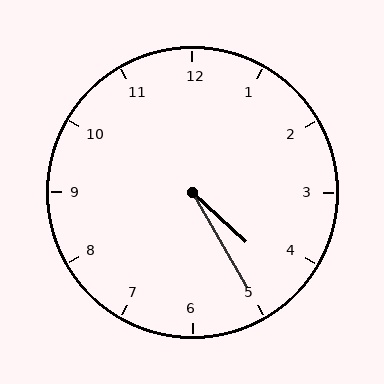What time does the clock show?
4:25.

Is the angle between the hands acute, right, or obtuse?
It is acute.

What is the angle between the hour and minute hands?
Approximately 18 degrees.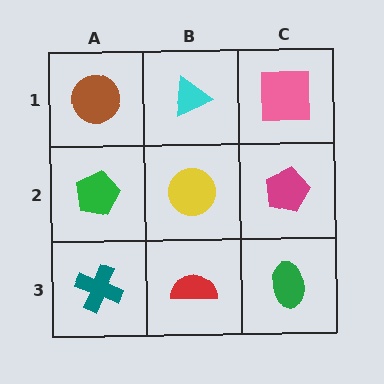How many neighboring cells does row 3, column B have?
3.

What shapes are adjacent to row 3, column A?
A green pentagon (row 2, column A), a red semicircle (row 3, column B).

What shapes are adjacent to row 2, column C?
A pink square (row 1, column C), a green ellipse (row 3, column C), a yellow circle (row 2, column B).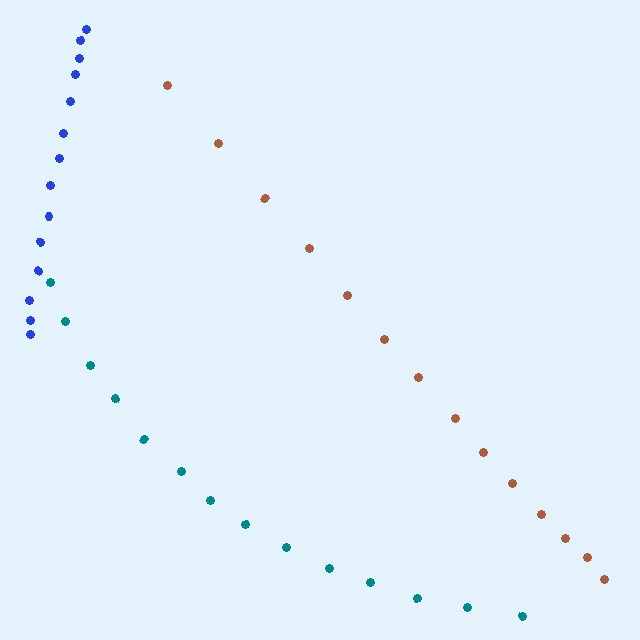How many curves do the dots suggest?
There are 3 distinct paths.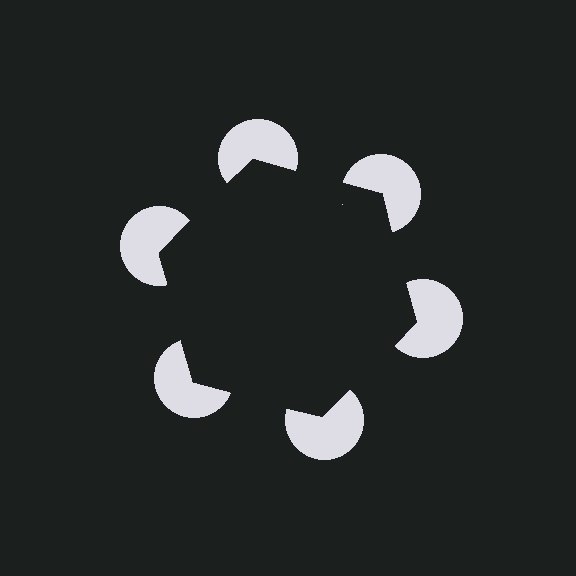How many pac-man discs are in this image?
There are 6 — one at each vertex of the illusory hexagon.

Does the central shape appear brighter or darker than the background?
It typically appears slightly darker than the background, even though no actual brightness change is drawn.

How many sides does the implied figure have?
6 sides.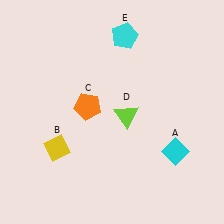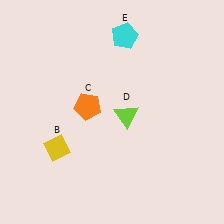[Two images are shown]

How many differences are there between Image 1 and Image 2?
There is 1 difference between the two images.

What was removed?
The cyan diamond (A) was removed in Image 2.